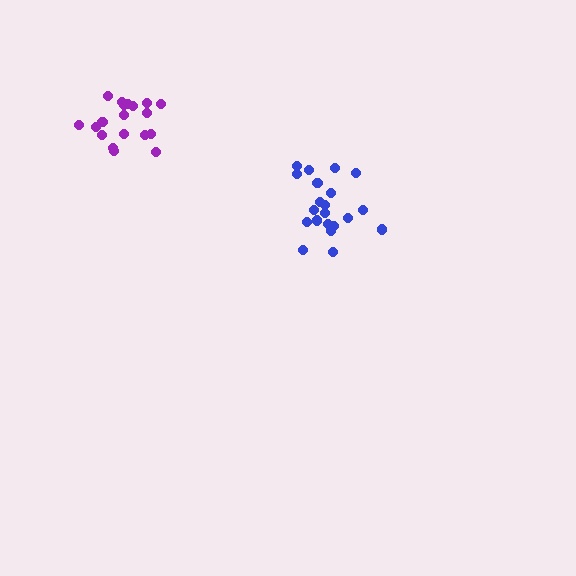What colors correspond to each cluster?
The clusters are colored: blue, purple.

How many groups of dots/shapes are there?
There are 2 groups.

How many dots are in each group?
Group 1: 21 dots, Group 2: 19 dots (40 total).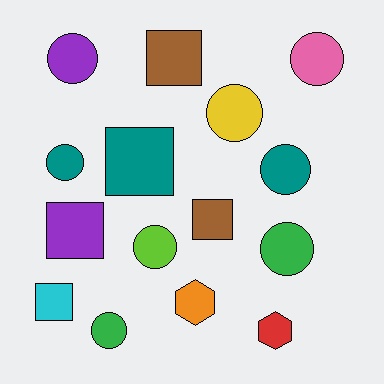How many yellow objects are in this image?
There is 1 yellow object.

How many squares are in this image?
There are 5 squares.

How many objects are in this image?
There are 15 objects.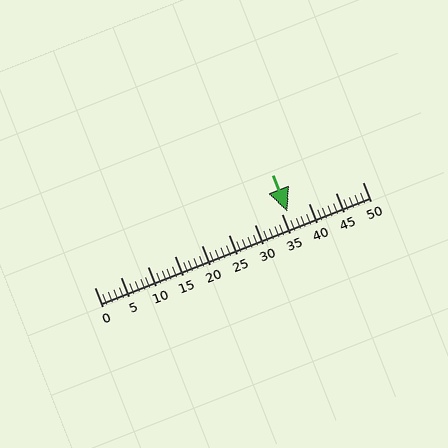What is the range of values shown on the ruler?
The ruler shows values from 0 to 50.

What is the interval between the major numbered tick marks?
The major tick marks are spaced 5 units apart.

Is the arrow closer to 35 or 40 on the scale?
The arrow is closer to 35.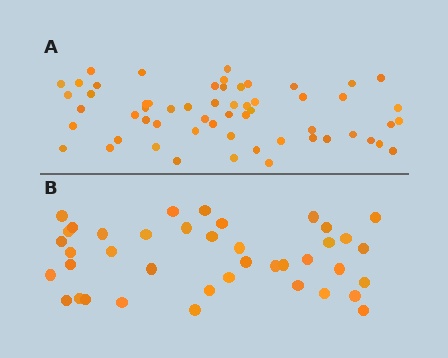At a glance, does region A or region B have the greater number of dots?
Region A (the top region) has more dots.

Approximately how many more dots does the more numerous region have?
Region A has approximately 20 more dots than region B.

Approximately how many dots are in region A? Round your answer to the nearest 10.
About 60 dots. (The exact count is 58, which rounds to 60.)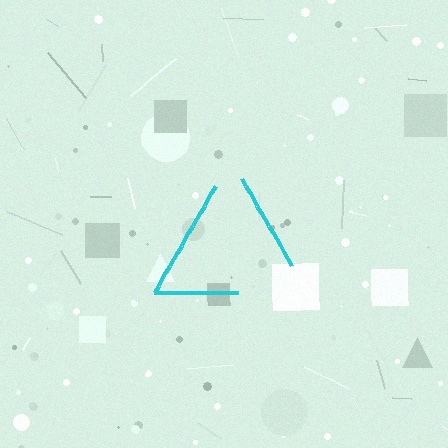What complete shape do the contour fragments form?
The contour fragments form a triangle.